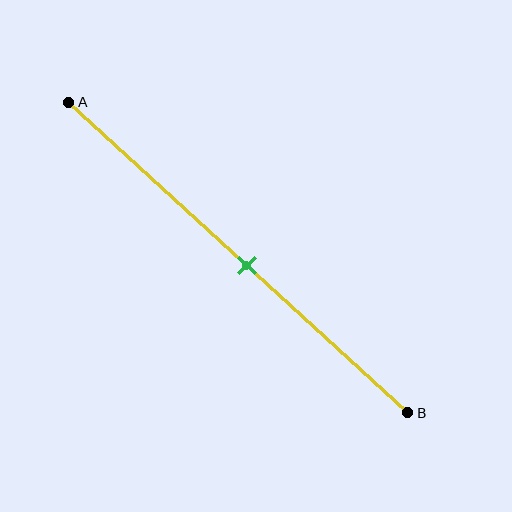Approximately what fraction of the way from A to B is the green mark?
The green mark is approximately 55% of the way from A to B.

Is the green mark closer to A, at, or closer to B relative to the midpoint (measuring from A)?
The green mark is approximately at the midpoint of segment AB.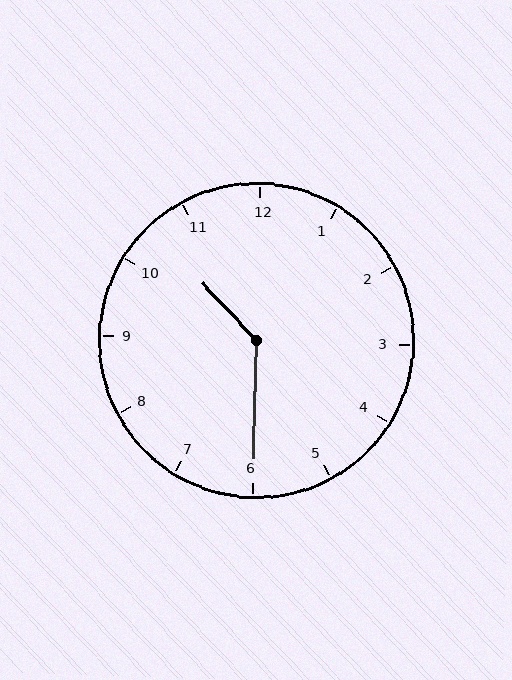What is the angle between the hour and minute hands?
Approximately 135 degrees.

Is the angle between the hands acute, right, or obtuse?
It is obtuse.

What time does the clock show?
10:30.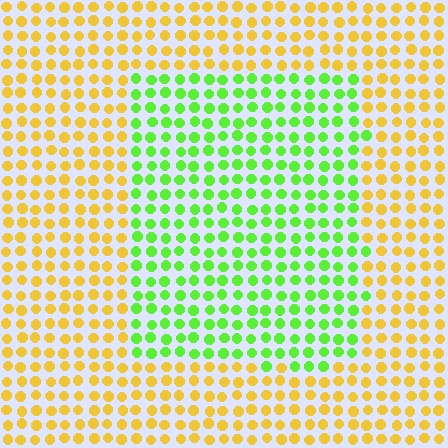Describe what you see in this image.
The image is filled with small yellow elements in a uniform arrangement. A rectangle-shaped region is visible where the elements are tinted to a slightly different hue, forming a subtle color boundary.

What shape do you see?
I see a rectangle.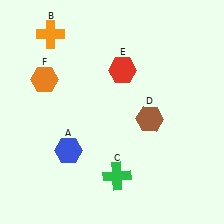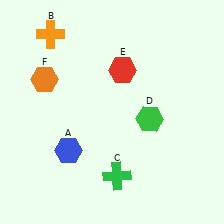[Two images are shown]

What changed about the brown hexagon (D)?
In Image 1, D is brown. In Image 2, it changed to green.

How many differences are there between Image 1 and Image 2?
There is 1 difference between the two images.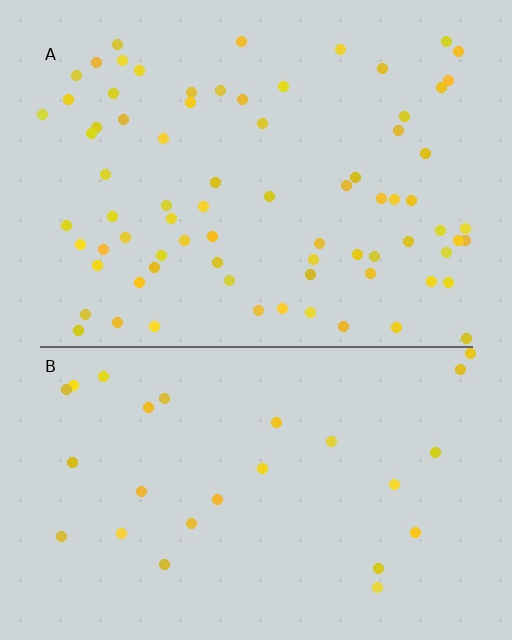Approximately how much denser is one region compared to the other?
Approximately 2.8× — region A over region B.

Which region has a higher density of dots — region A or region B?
A (the top).